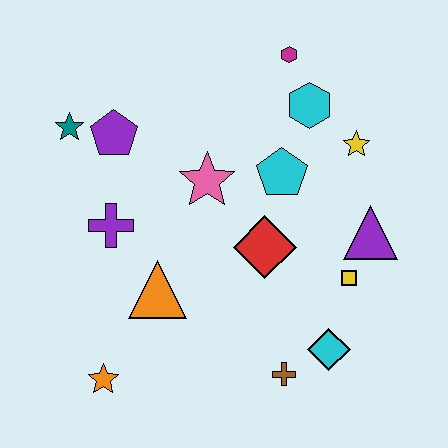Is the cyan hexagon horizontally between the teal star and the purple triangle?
Yes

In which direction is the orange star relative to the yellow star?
The orange star is to the left of the yellow star.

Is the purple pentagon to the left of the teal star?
No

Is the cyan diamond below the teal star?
Yes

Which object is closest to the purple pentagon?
The teal star is closest to the purple pentagon.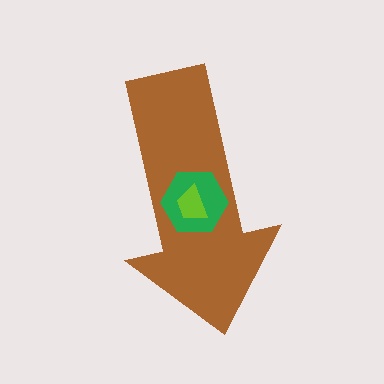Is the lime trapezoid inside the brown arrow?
Yes.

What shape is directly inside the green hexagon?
The lime trapezoid.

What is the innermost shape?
The lime trapezoid.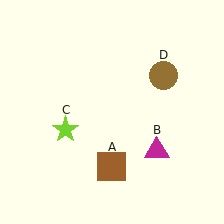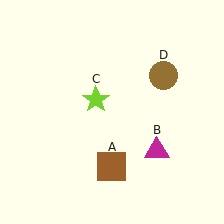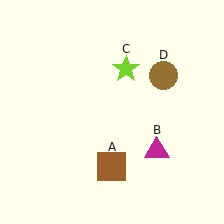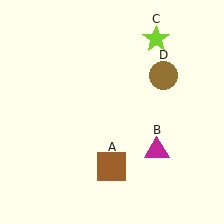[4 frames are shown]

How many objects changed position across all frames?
1 object changed position: lime star (object C).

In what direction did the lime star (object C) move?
The lime star (object C) moved up and to the right.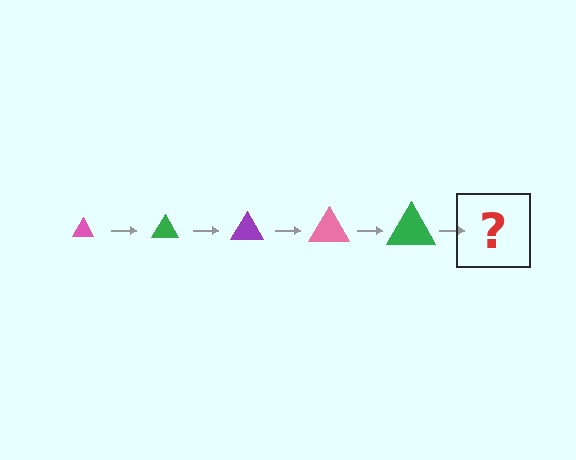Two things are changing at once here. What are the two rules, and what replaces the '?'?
The two rules are that the triangle grows larger each step and the color cycles through pink, green, and purple. The '?' should be a purple triangle, larger than the previous one.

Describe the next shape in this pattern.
It should be a purple triangle, larger than the previous one.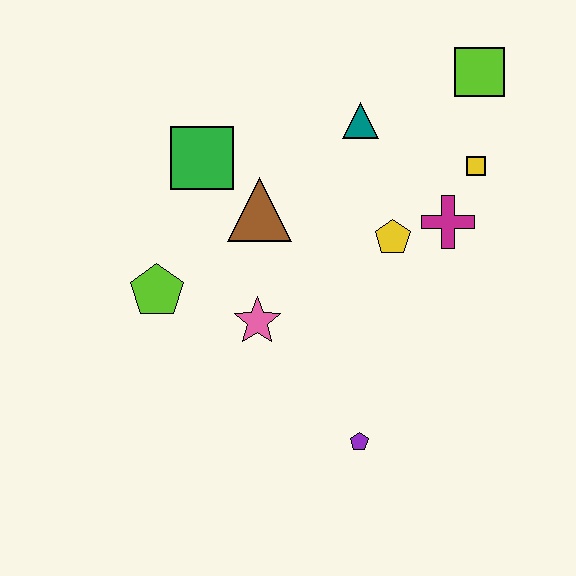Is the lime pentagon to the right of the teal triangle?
No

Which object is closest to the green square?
The brown triangle is closest to the green square.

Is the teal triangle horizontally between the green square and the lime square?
Yes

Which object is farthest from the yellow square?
The lime pentagon is farthest from the yellow square.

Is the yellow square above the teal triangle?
No